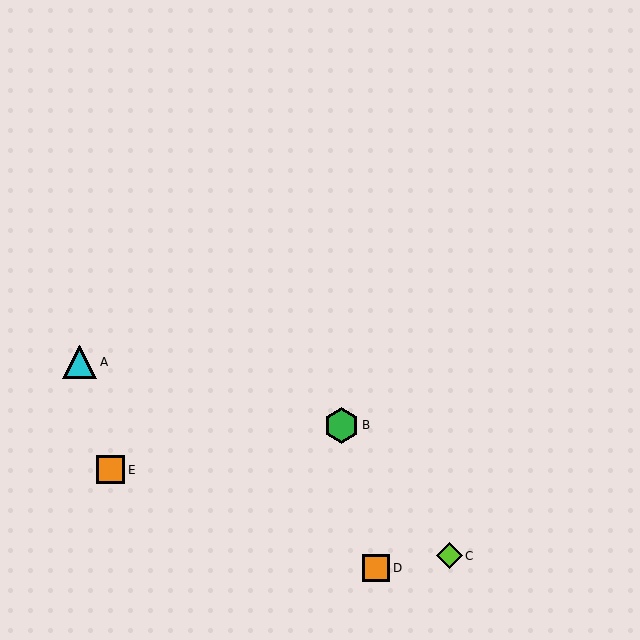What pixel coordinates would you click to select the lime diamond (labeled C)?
Click at (449, 556) to select the lime diamond C.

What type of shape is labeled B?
Shape B is a green hexagon.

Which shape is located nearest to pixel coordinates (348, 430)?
The green hexagon (labeled B) at (342, 425) is nearest to that location.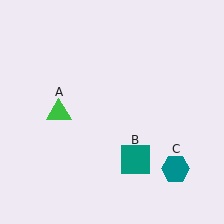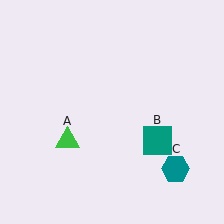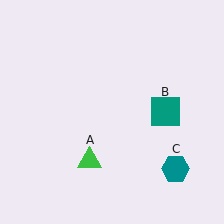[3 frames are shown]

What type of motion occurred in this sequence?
The green triangle (object A), teal square (object B) rotated counterclockwise around the center of the scene.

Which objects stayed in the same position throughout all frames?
Teal hexagon (object C) remained stationary.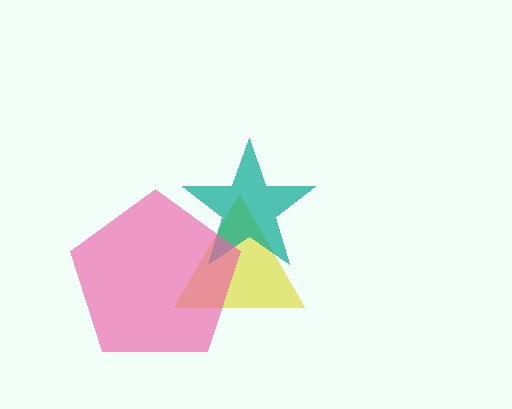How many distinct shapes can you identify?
There are 3 distinct shapes: a yellow triangle, a teal star, a pink pentagon.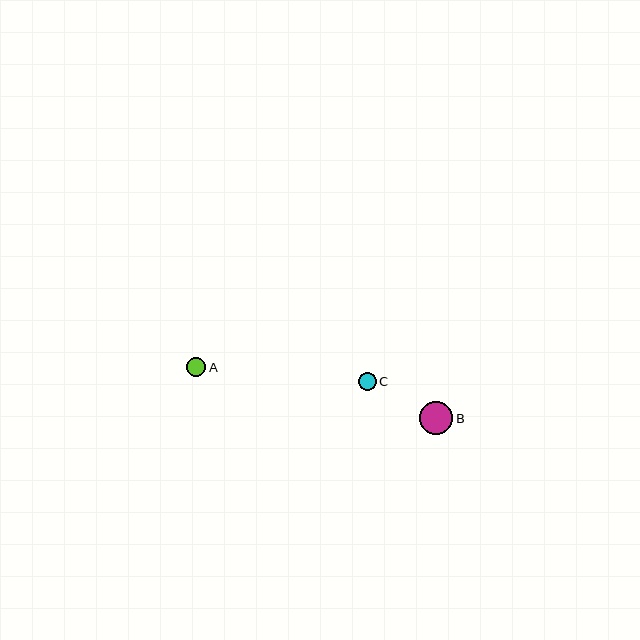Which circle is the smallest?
Circle C is the smallest with a size of approximately 18 pixels.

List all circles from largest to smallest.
From largest to smallest: B, A, C.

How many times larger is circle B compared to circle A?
Circle B is approximately 1.7 times the size of circle A.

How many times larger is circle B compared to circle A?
Circle B is approximately 1.7 times the size of circle A.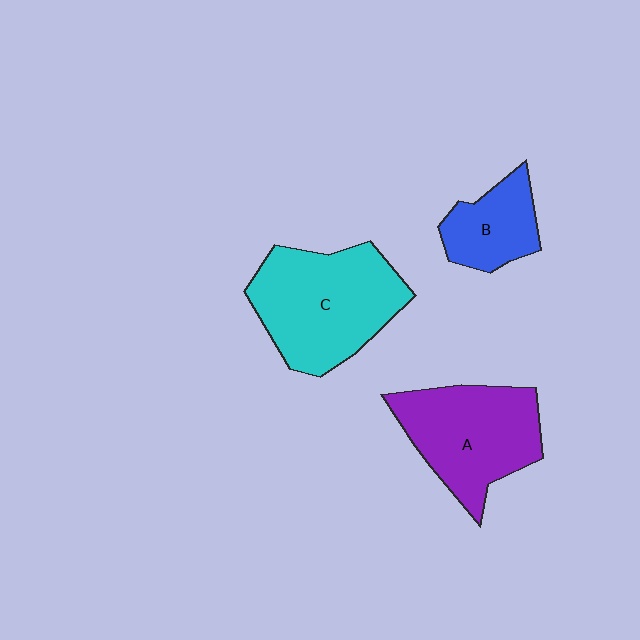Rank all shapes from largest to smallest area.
From largest to smallest: C (cyan), A (purple), B (blue).